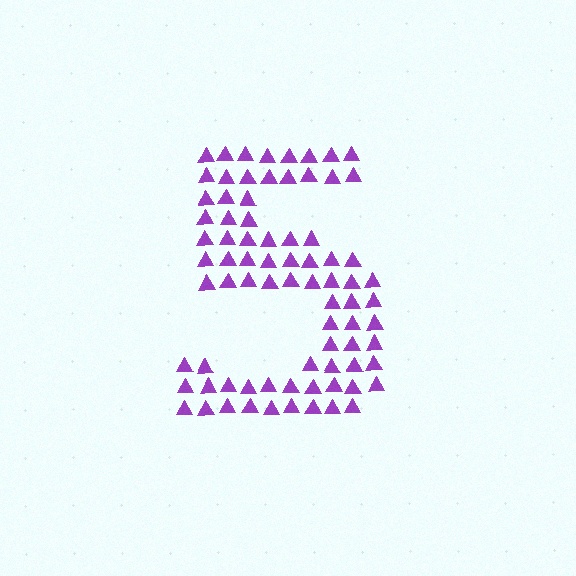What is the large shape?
The large shape is the digit 5.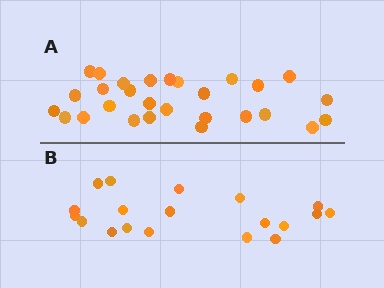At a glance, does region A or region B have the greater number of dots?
Region A (the top region) has more dots.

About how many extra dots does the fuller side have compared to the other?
Region A has roughly 8 or so more dots than region B.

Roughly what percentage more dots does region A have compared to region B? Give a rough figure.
About 45% more.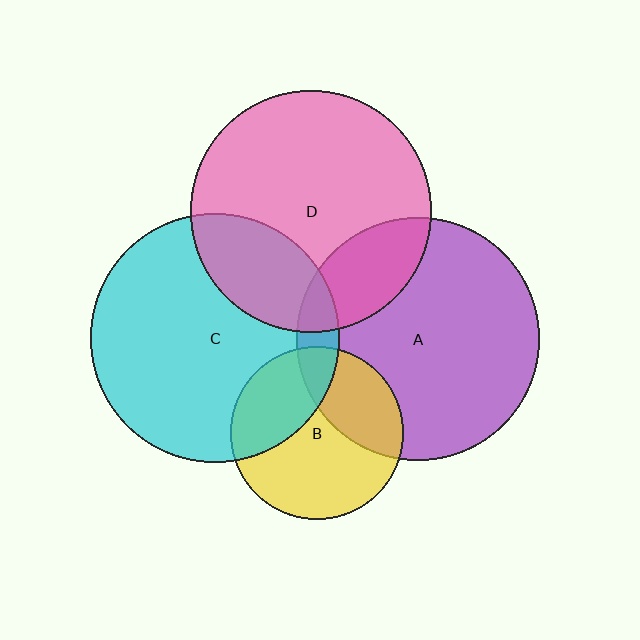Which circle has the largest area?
Circle C (cyan).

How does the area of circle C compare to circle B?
Approximately 2.1 times.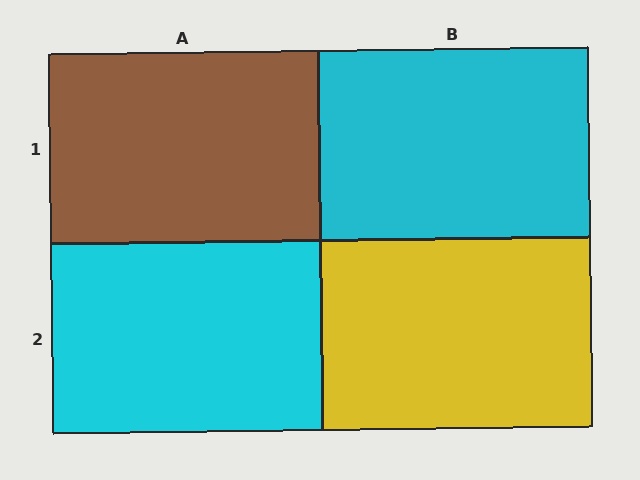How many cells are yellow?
1 cell is yellow.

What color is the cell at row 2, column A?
Cyan.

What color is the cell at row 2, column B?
Yellow.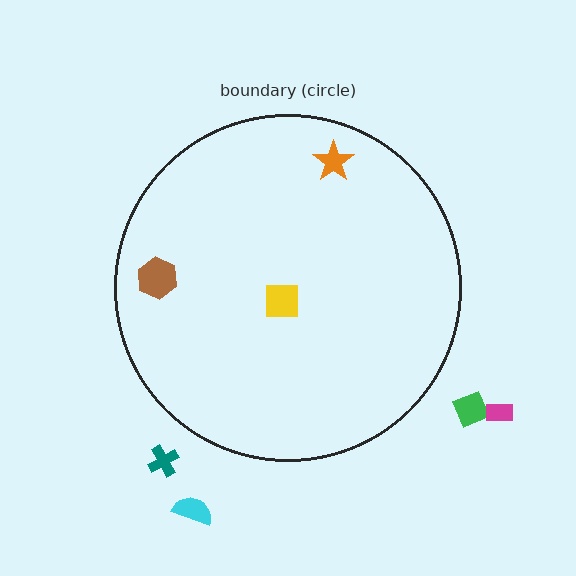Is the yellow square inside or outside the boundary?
Inside.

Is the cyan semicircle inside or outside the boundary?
Outside.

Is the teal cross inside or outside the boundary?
Outside.